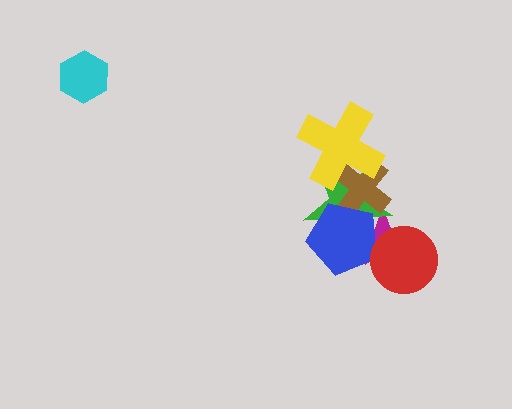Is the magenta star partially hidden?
Yes, it is partially covered by another shape.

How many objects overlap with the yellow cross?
2 objects overlap with the yellow cross.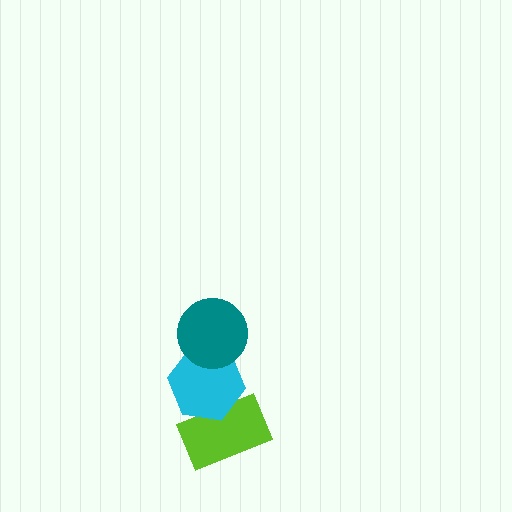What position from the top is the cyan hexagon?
The cyan hexagon is 2nd from the top.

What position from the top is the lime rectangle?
The lime rectangle is 3rd from the top.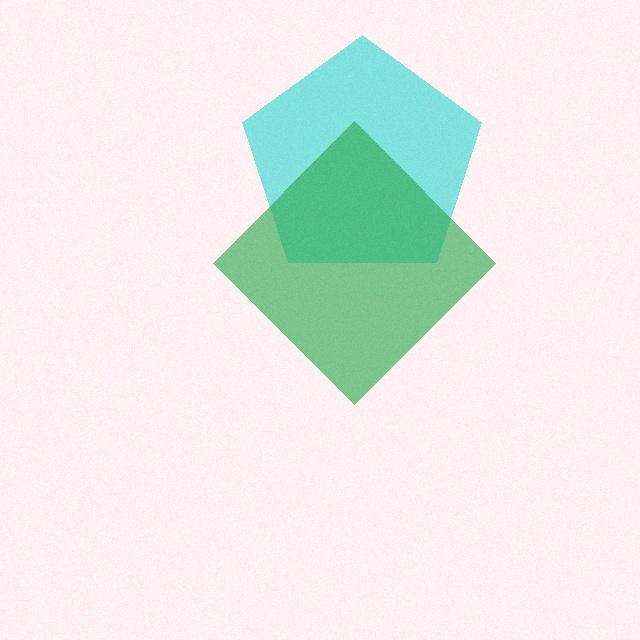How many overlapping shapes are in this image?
There are 2 overlapping shapes in the image.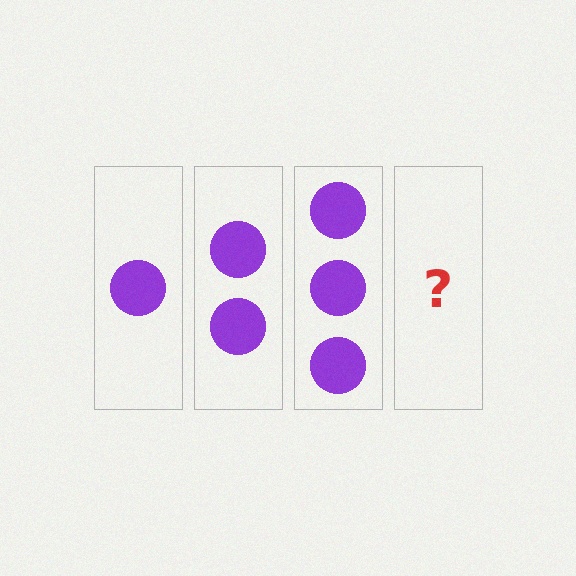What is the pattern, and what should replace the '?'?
The pattern is that each step adds one more circle. The '?' should be 4 circles.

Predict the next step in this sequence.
The next step is 4 circles.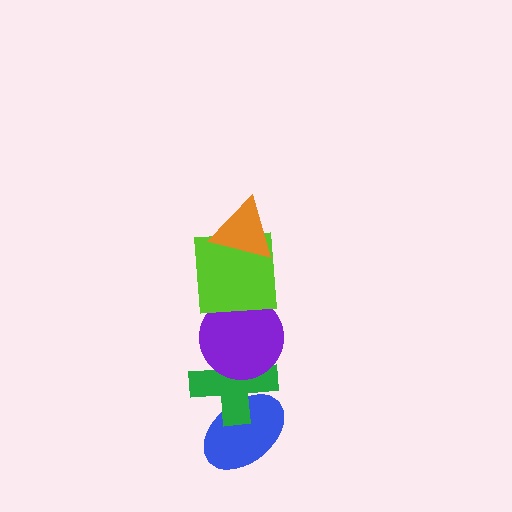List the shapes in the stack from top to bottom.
From top to bottom: the orange triangle, the lime square, the purple circle, the green cross, the blue ellipse.